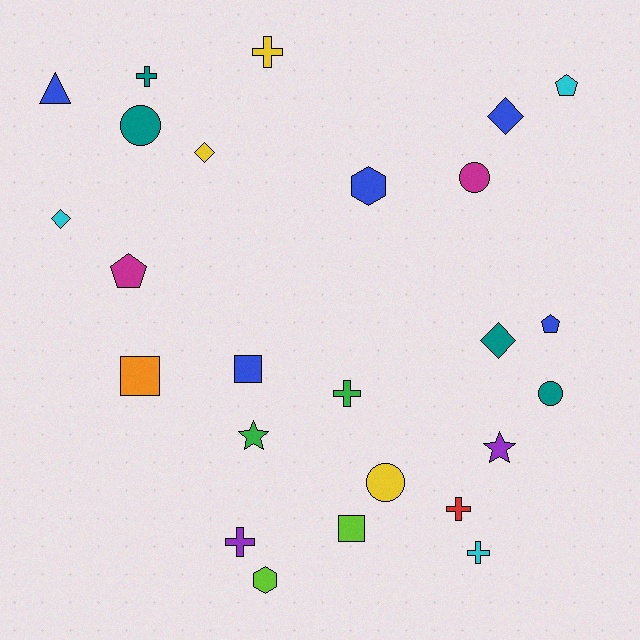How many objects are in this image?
There are 25 objects.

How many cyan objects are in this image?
There are 3 cyan objects.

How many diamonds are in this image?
There are 4 diamonds.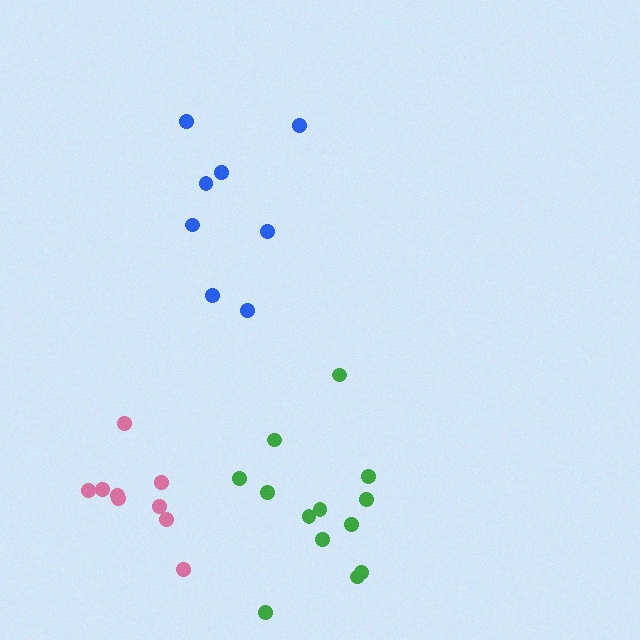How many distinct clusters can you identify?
There are 3 distinct clusters.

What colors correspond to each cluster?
The clusters are colored: blue, pink, green.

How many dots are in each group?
Group 1: 8 dots, Group 2: 9 dots, Group 3: 13 dots (30 total).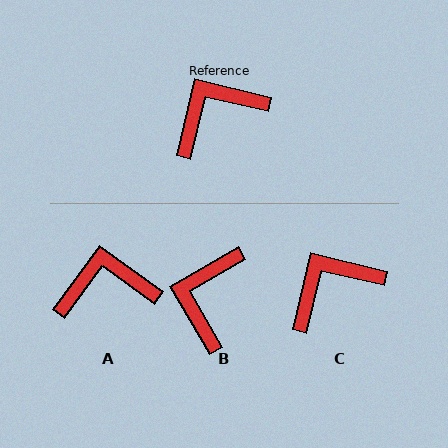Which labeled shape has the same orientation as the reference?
C.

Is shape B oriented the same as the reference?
No, it is off by about 43 degrees.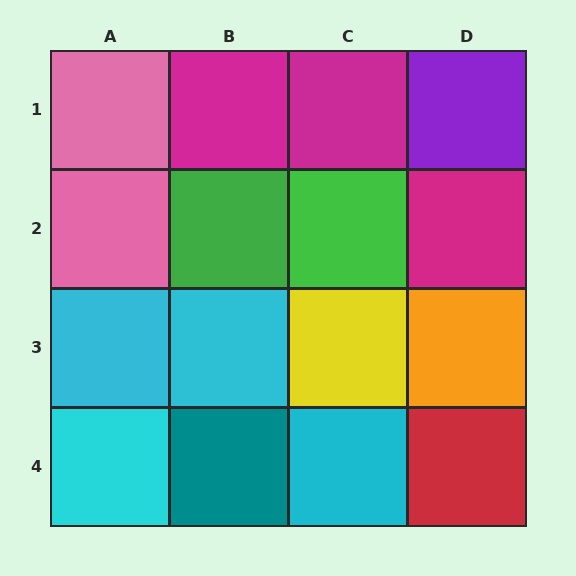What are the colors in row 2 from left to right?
Pink, green, green, magenta.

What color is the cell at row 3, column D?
Orange.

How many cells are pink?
2 cells are pink.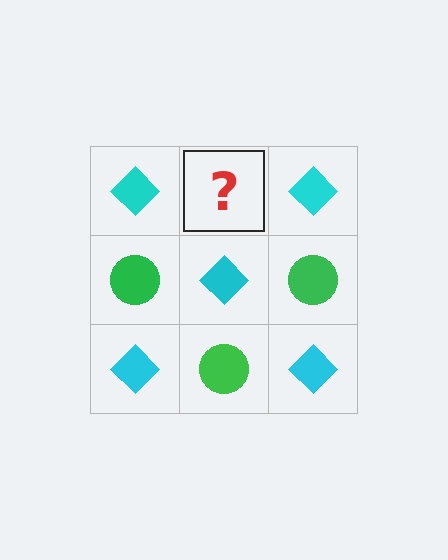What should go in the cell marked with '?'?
The missing cell should contain a green circle.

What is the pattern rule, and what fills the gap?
The rule is that it alternates cyan diamond and green circle in a checkerboard pattern. The gap should be filled with a green circle.